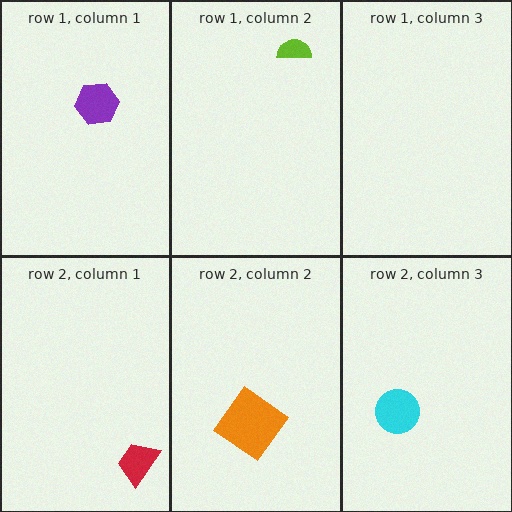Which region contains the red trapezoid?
The row 2, column 1 region.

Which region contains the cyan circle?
The row 2, column 3 region.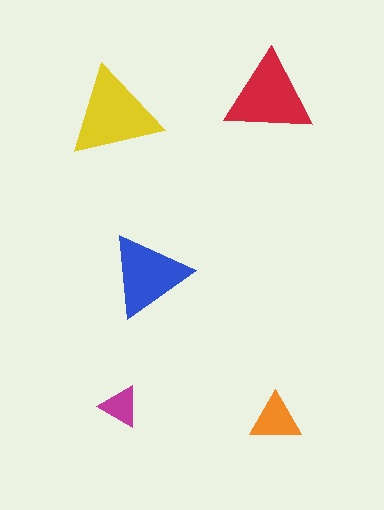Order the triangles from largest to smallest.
the yellow one, the red one, the blue one, the orange one, the magenta one.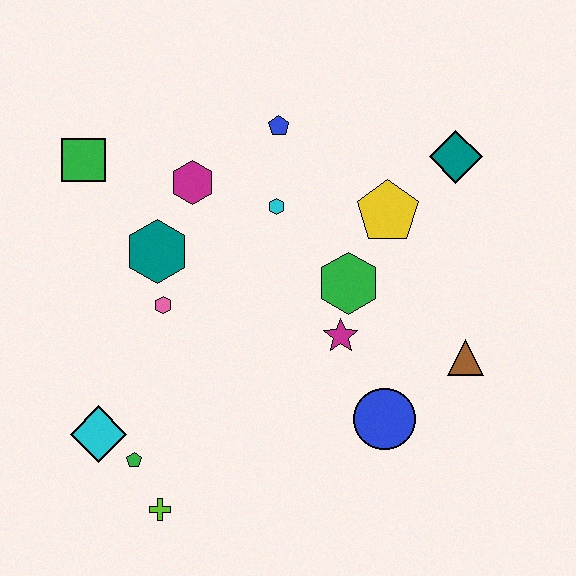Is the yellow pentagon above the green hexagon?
Yes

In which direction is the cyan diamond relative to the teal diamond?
The cyan diamond is to the left of the teal diamond.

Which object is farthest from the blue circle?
The green square is farthest from the blue circle.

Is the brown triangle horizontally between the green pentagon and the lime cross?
No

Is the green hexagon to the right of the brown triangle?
No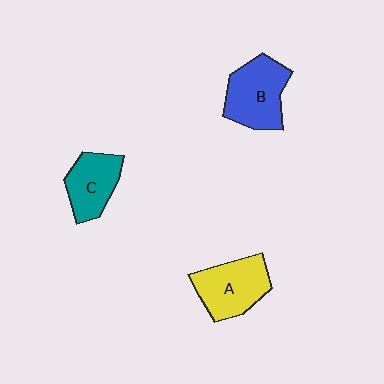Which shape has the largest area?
Shape B (blue).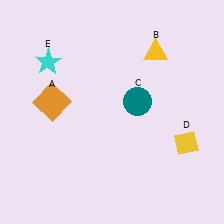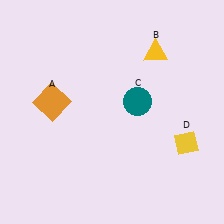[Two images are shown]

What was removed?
The cyan star (E) was removed in Image 2.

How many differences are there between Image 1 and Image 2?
There is 1 difference between the two images.